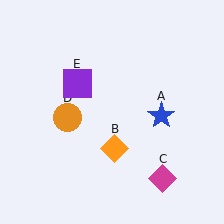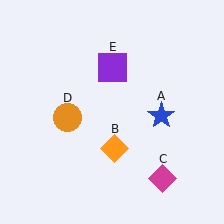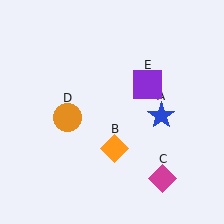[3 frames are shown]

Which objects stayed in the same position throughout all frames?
Blue star (object A) and orange diamond (object B) and magenta diamond (object C) and orange circle (object D) remained stationary.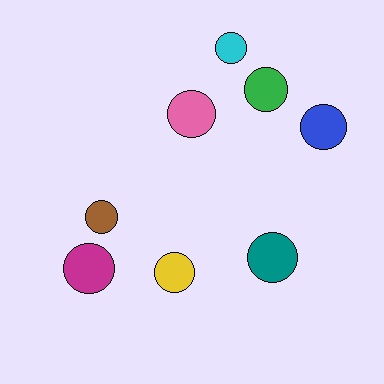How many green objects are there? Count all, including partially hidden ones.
There is 1 green object.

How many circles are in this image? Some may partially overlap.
There are 8 circles.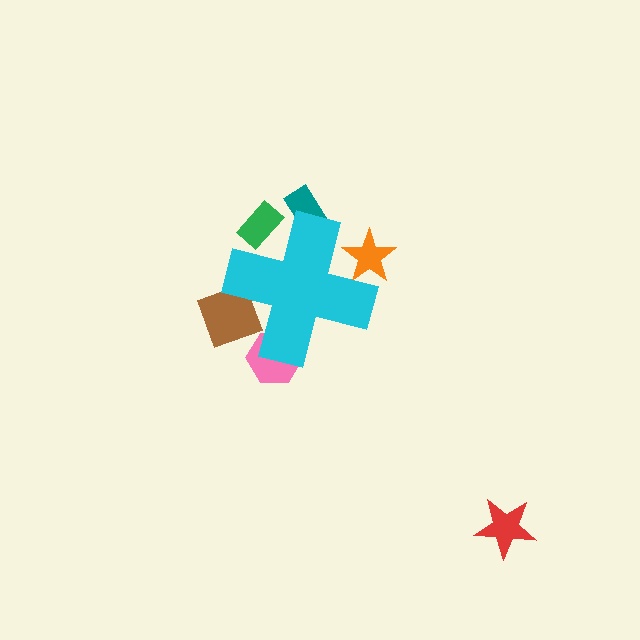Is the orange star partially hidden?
Yes, the orange star is partially hidden behind the cyan cross.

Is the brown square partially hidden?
Yes, the brown square is partially hidden behind the cyan cross.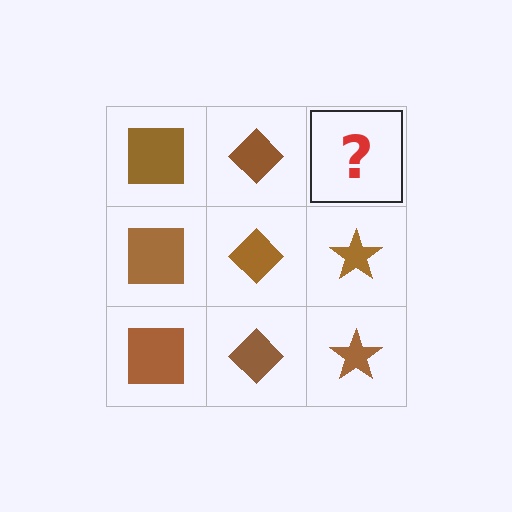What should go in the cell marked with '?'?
The missing cell should contain a brown star.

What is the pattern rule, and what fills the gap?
The rule is that each column has a consistent shape. The gap should be filled with a brown star.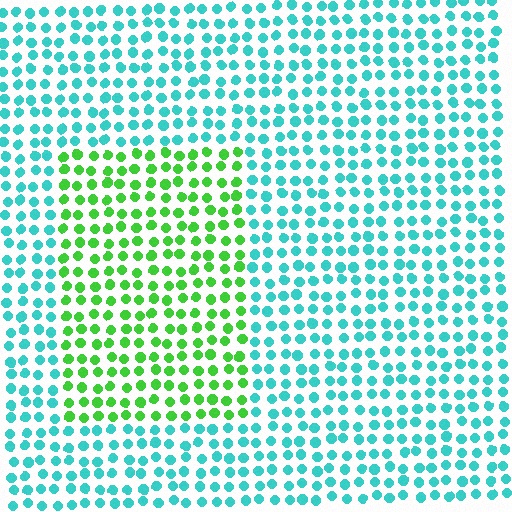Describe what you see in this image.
The image is filled with small cyan elements in a uniform arrangement. A rectangle-shaped region is visible where the elements are tinted to a slightly different hue, forming a subtle color boundary.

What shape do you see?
I see a rectangle.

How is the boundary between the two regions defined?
The boundary is defined purely by a slight shift in hue (about 59 degrees). Spacing, size, and orientation are identical on both sides.